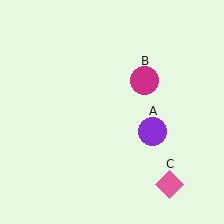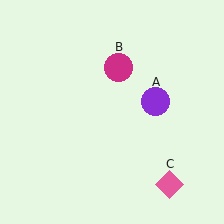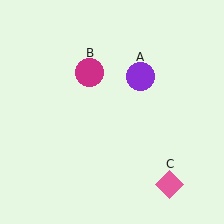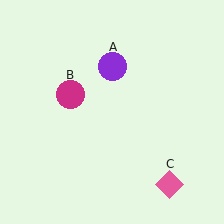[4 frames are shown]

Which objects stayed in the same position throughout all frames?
Pink diamond (object C) remained stationary.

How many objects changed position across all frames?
2 objects changed position: purple circle (object A), magenta circle (object B).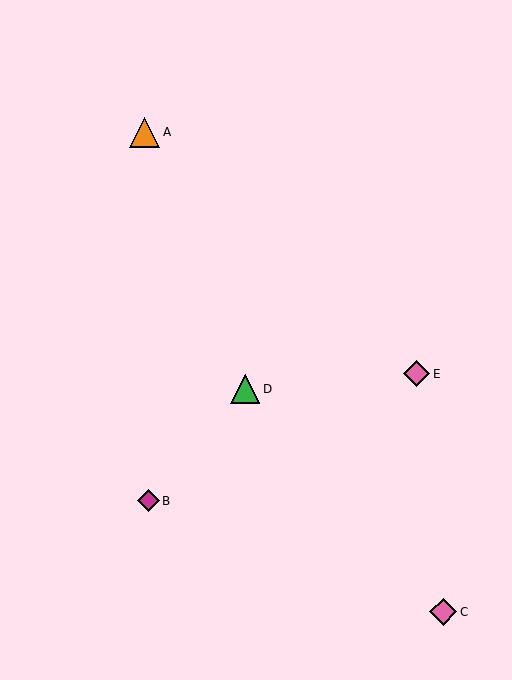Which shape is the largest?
The orange triangle (labeled A) is the largest.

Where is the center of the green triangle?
The center of the green triangle is at (245, 389).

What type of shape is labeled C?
Shape C is a pink diamond.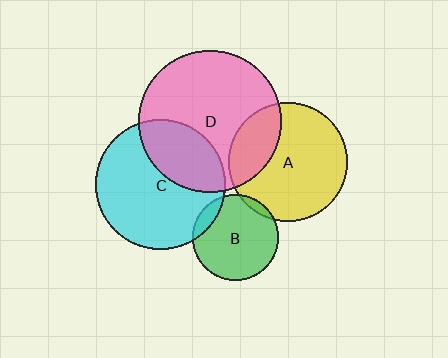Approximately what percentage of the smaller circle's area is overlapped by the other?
Approximately 25%.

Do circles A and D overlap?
Yes.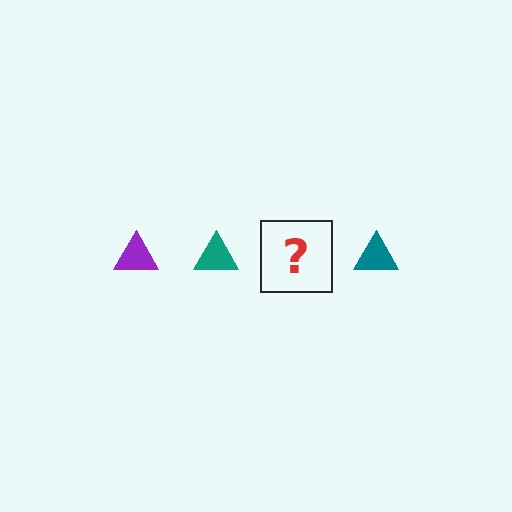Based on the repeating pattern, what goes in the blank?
The blank should be a purple triangle.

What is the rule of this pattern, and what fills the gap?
The rule is that the pattern cycles through purple, teal triangles. The gap should be filled with a purple triangle.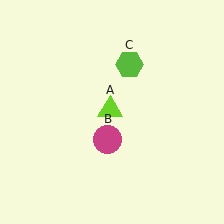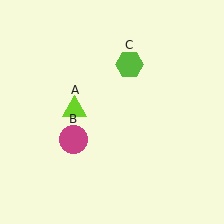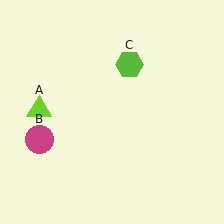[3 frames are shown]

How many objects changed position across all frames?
2 objects changed position: lime triangle (object A), magenta circle (object B).